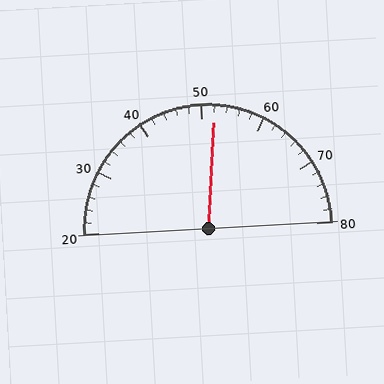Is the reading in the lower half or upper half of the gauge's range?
The reading is in the upper half of the range (20 to 80).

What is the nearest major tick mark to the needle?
The nearest major tick mark is 50.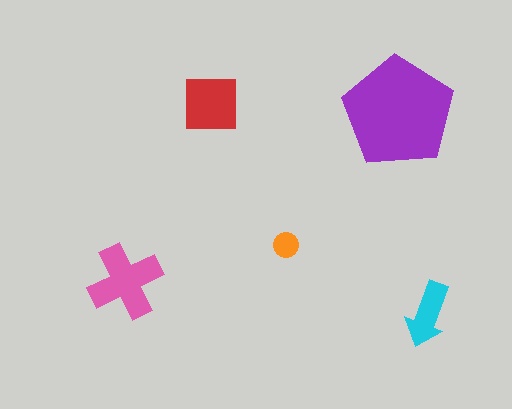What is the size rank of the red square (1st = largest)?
3rd.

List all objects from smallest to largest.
The orange circle, the cyan arrow, the red square, the pink cross, the purple pentagon.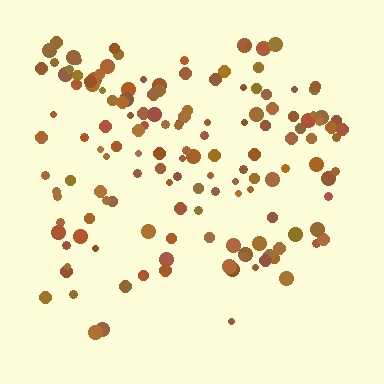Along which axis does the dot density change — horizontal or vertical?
Vertical.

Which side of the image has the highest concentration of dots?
The top.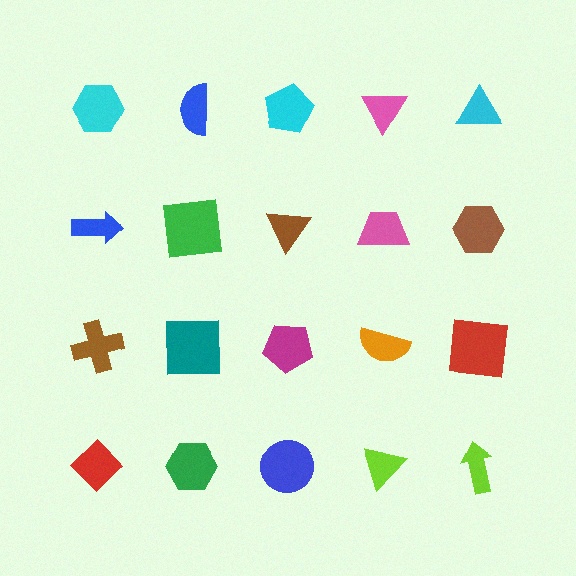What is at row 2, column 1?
A blue arrow.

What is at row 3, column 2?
A teal square.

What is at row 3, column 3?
A magenta pentagon.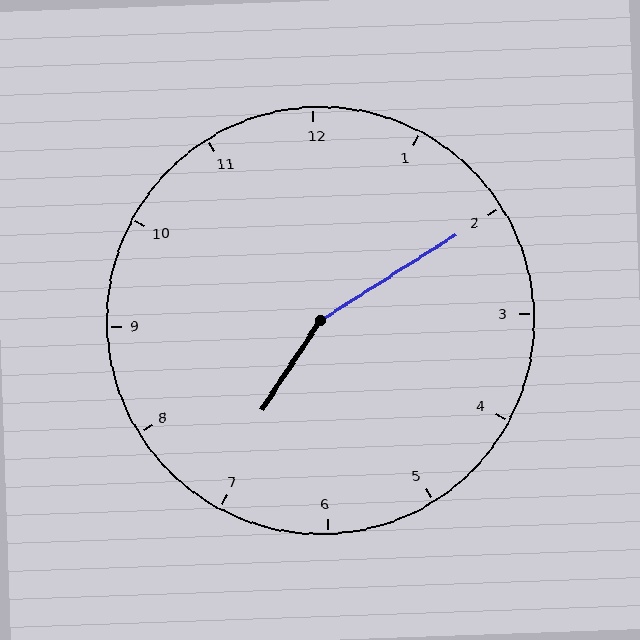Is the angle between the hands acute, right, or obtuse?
It is obtuse.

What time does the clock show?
7:10.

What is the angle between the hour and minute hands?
Approximately 155 degrees.